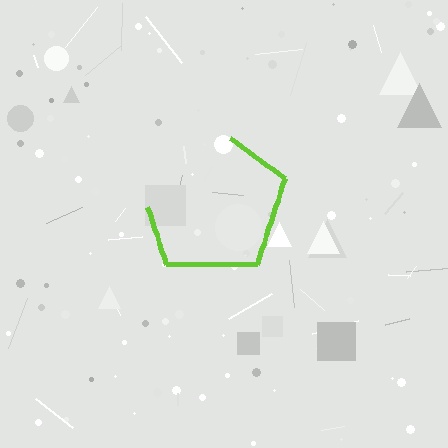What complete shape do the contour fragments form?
The contour fragments form a pentagon.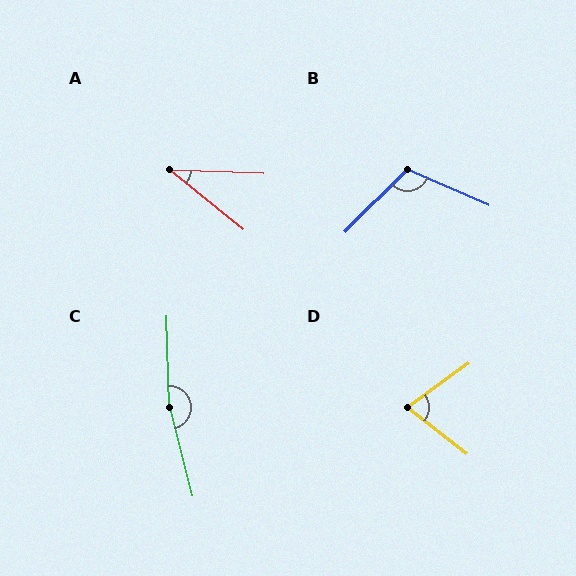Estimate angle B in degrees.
Approximately 111 degrees.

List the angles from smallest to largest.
A (37°), D (74°), B (111°), C (167°).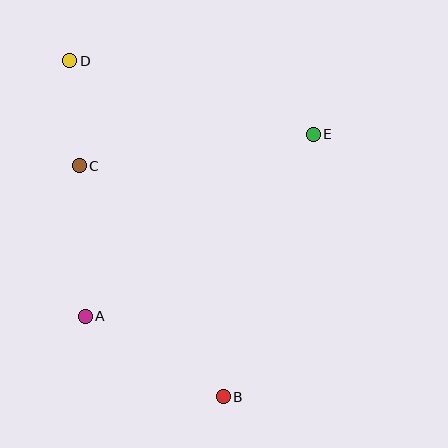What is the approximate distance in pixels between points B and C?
The distance between B and C is approximately 272 pixels.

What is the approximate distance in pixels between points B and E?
The distance between B and E is approximately 277 pixels.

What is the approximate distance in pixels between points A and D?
The distance between A and D is approximately 256 pixels.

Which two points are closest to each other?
Points C and D are closest to each other.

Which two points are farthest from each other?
Points B and D are farthest from each other.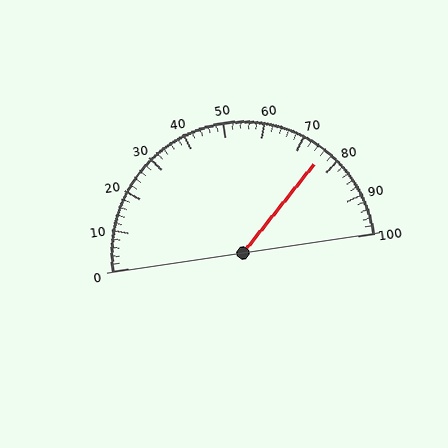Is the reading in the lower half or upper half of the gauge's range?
The reading is in the upper half of the range (0 to 100).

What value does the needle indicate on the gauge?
The needle indicates approximately 76.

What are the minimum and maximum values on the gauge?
The gauge ranges from 0 to 100.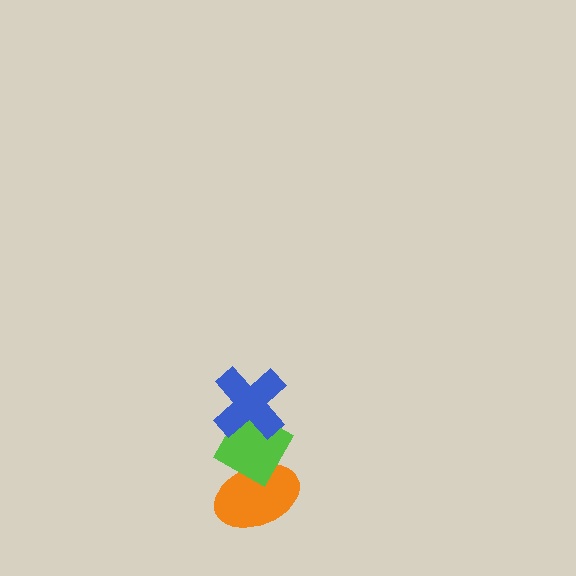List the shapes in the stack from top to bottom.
From top to bottom: the blue cross, the lime diamond, the orange ellipse.